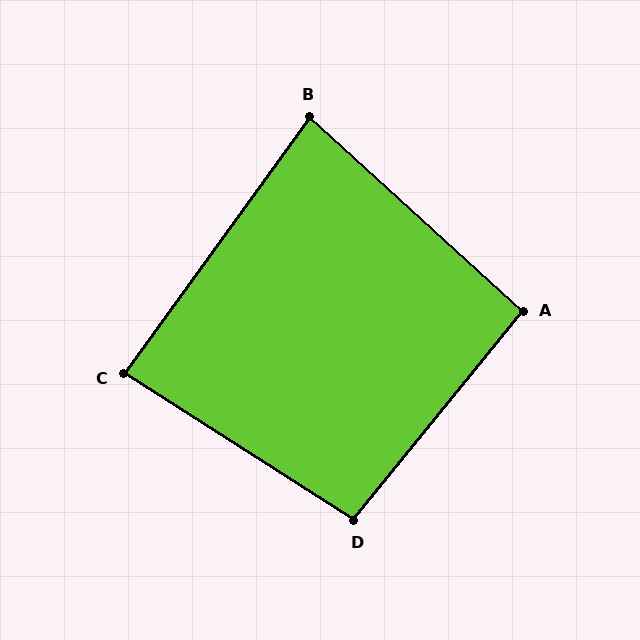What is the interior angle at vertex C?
Approximately 87 degrees (approximately right).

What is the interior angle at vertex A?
Approximately 93 degrees (approximately right).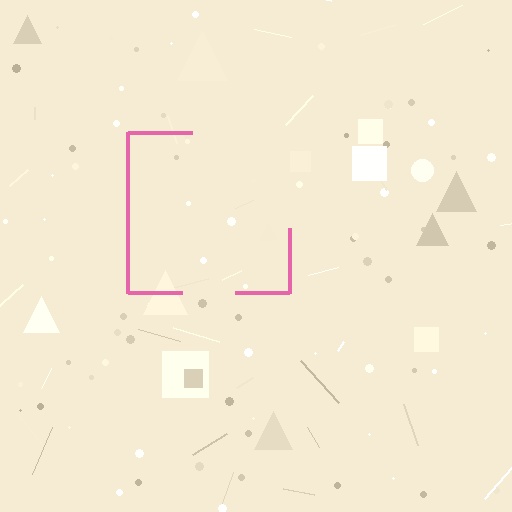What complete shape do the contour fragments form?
The contour fragments form a square.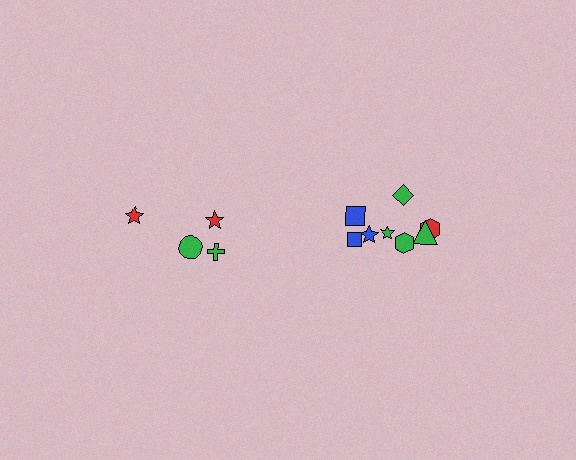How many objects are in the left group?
There are 4 objects.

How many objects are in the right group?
There are 8 objects.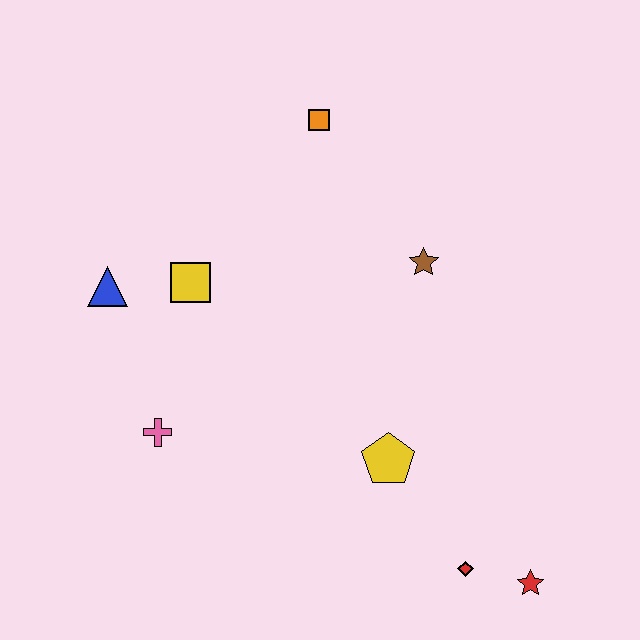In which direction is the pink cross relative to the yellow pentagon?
The pink cross is to the left of the yellow pentagon.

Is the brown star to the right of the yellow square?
Yes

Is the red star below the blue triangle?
Yes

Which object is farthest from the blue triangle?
The red star is farthest from the blue triangle.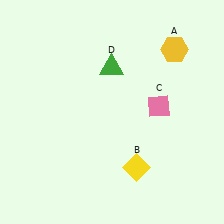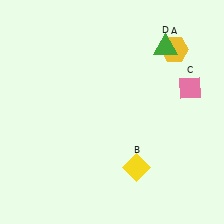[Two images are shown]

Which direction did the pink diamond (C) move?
The pink diamond (C) moved right.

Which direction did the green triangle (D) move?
The green triangle (D) moved right.